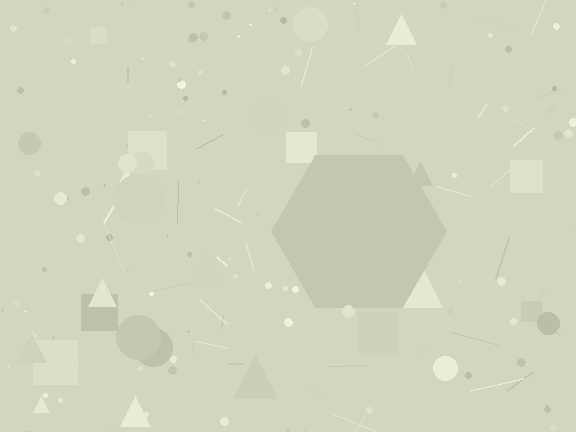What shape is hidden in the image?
A hexagon is hidden in the image.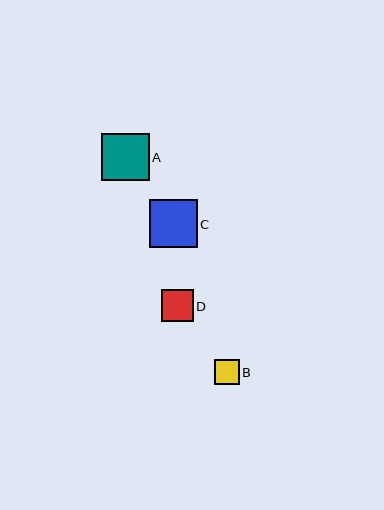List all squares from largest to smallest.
From largest to smallest: C, A, D, B.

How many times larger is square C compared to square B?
Square C is approximately 1.9 times the size of square B.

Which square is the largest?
Square C is the largest with a size of approximately 48 pixels.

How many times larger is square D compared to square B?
Square D is approximately 1.3 times the size of square B.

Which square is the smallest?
Square B is the smallest with a size of approximately 25 pixels.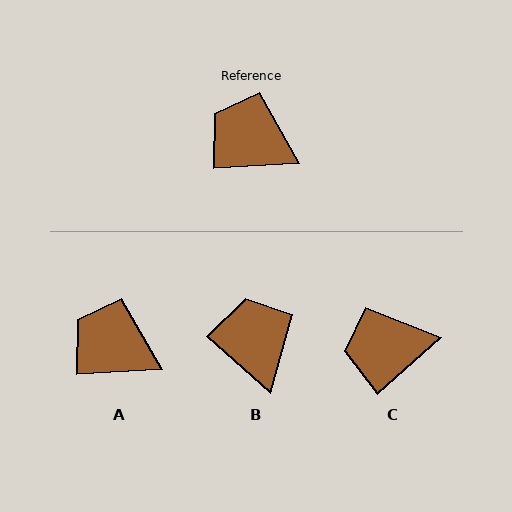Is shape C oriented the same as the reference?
No, it is off by about 39 degrees.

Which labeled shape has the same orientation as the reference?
A.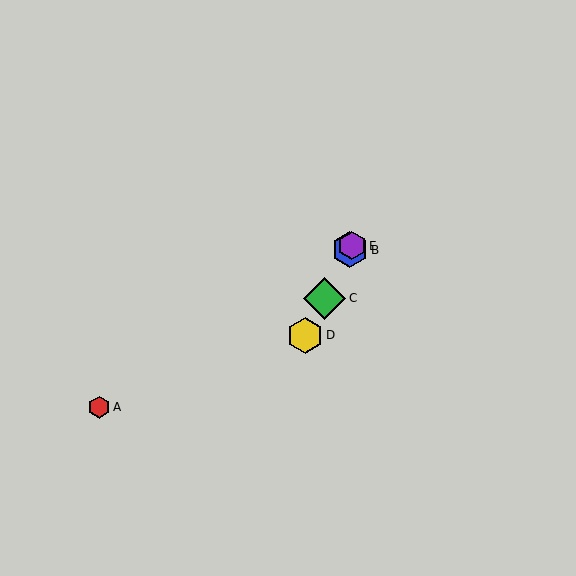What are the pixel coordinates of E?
Object E is at (352, 246).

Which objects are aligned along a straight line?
Objects B, C, D, E are aligned along a straight line.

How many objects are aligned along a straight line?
4 objects (B, C, D, E) are aligned along a straight line.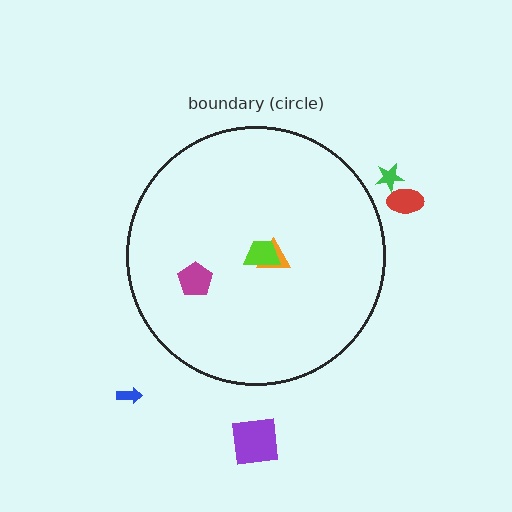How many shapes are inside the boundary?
3 inside, 4 outside.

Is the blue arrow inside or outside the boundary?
Outside.